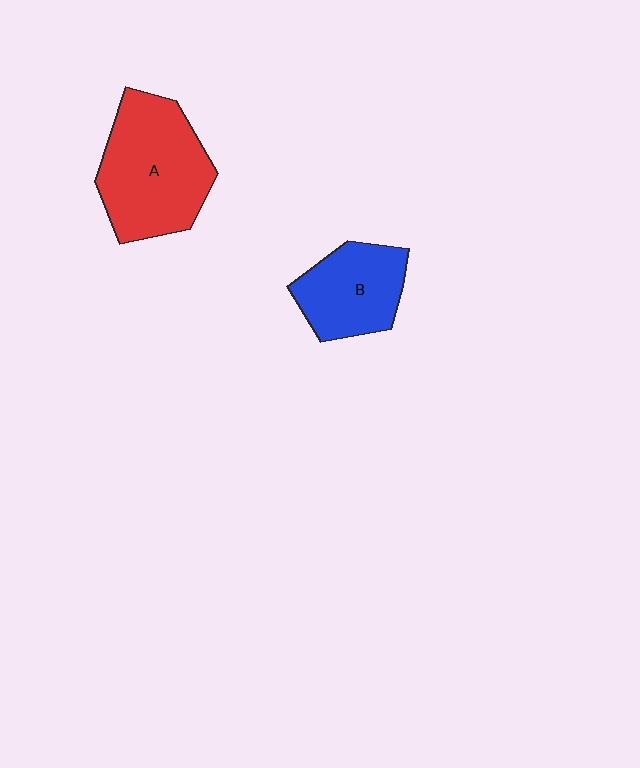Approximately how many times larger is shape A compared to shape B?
Approximately 1.5 times.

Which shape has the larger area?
Shape A (red).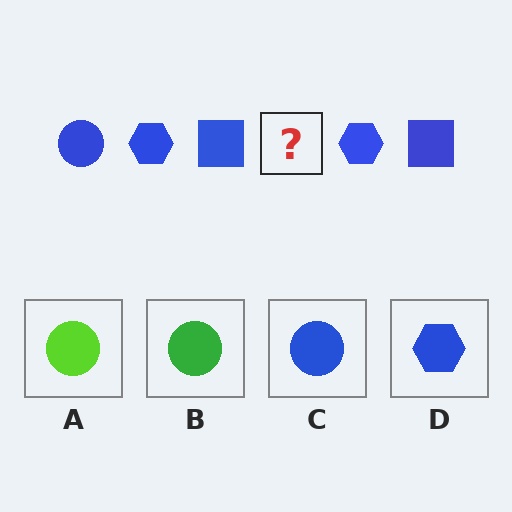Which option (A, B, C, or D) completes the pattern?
C.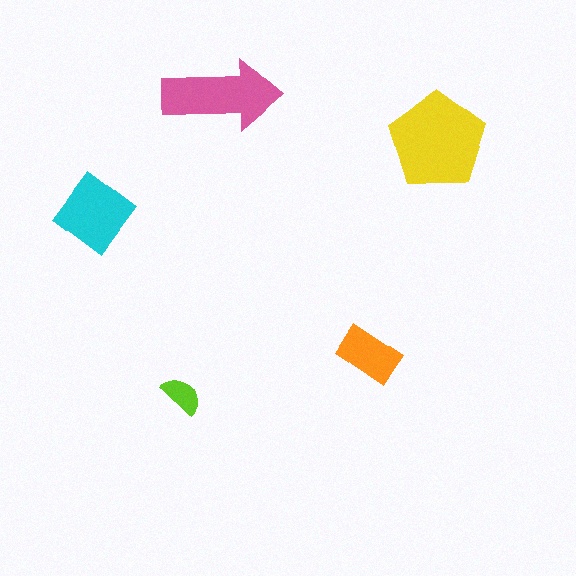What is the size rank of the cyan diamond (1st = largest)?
3rd.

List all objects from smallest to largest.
The lime semicircle, the orange rectangle, the cyan diamond, the pink arrow, the yellow pentagon.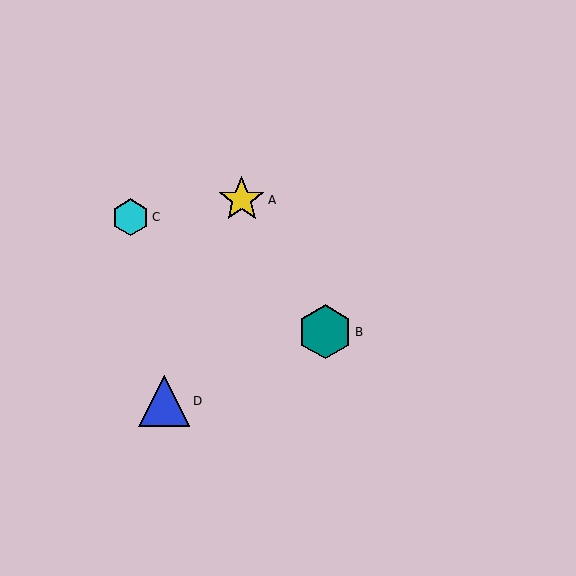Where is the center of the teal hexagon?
The center of the teal hexagon is at (325, 332).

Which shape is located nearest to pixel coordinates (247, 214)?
The yellow star (labeled A) at (242, 200) is nearest to that location.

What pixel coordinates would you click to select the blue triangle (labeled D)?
Click at (164, 401) to select the blue triangle D.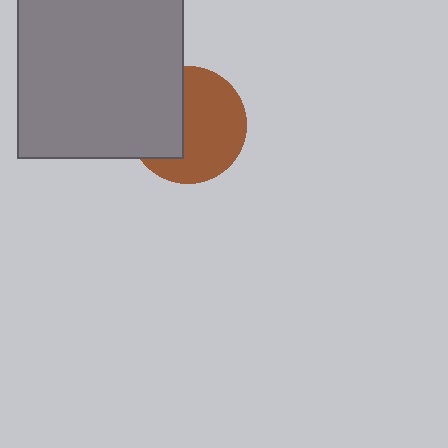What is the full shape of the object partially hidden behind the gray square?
The partially hidden object is a brown circle.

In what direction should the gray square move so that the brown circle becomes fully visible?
The gray square should move left. That is the shortest direction to clear the overlap and leave the brown circle fully visible.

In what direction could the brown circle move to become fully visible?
The brown circle could move right. That would shift it out from behind the gray square entirely.